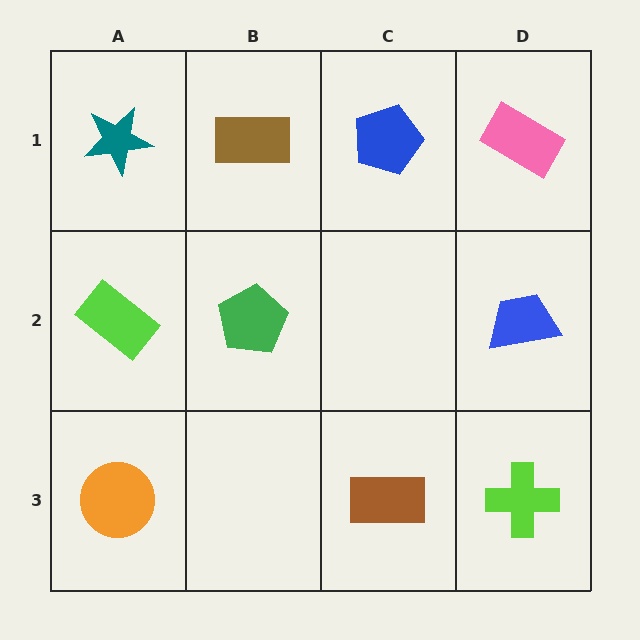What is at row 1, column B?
A brown rectangle.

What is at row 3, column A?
An orange circle.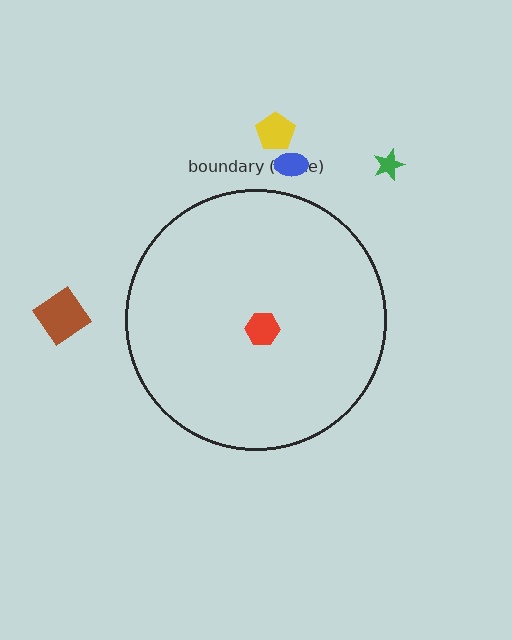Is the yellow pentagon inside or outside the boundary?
Outside.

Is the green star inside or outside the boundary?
Outside.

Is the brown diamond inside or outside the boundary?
Outside.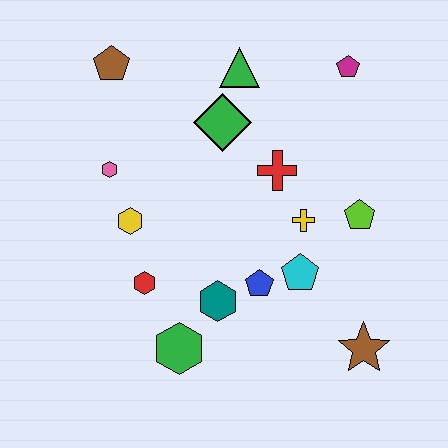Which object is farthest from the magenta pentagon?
The green hexagon is farthest from the magenta pentagon.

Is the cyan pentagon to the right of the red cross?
Yes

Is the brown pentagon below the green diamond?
No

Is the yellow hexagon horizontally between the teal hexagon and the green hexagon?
No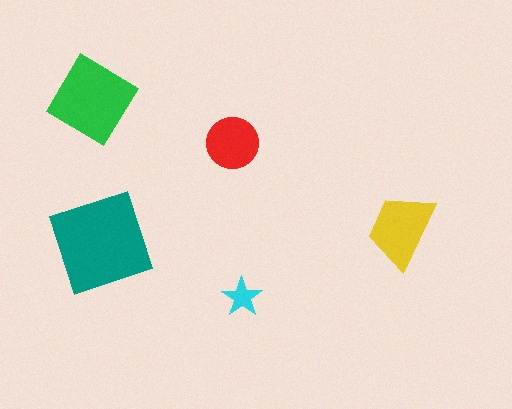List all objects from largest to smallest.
The teal diamond, the green diamond, the yellow trapezoid, the red circle, the cyan star.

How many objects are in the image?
There are 5 objects in the image.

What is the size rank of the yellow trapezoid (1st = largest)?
3rd.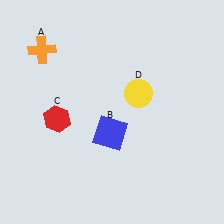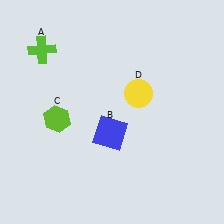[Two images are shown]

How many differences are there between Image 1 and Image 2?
There are 2 differences between the two images.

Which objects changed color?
A changed from orange to lime. C changed from red to lime.